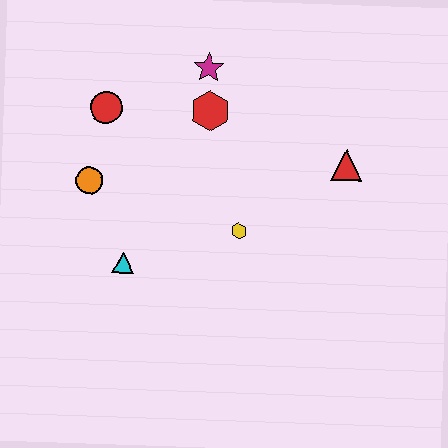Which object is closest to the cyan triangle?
The orange circle is closest to the cyan triangle.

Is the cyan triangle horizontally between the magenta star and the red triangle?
No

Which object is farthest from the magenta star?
The cyan triangle is farthest from the magenta star.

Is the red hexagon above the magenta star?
No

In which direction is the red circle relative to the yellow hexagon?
The red circle is to the left of the yellow hexagon.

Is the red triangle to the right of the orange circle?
Yes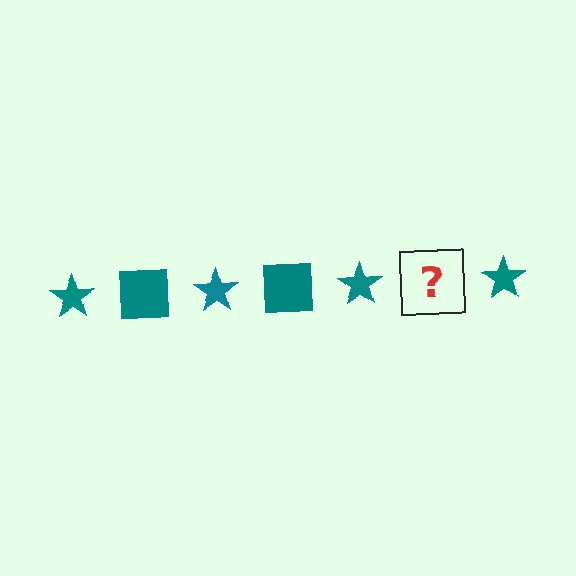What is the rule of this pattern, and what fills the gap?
The rule is that the pattern cycles through star, square shapes in teal. The gap should be filled with a teal square.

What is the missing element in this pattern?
The missing element is a teal square.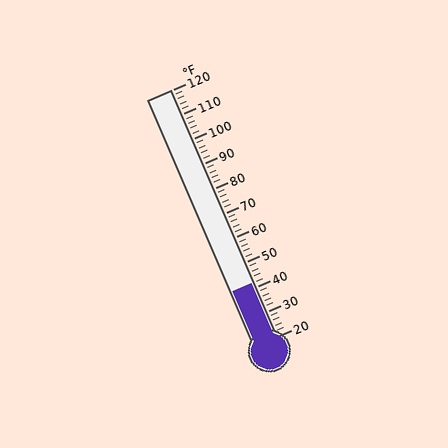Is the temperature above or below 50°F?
The temperature is below 50°F.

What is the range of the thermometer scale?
The thermometer scale ranges from 20°F to 120°F.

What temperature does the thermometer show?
The thermometer shows approximately 42°F.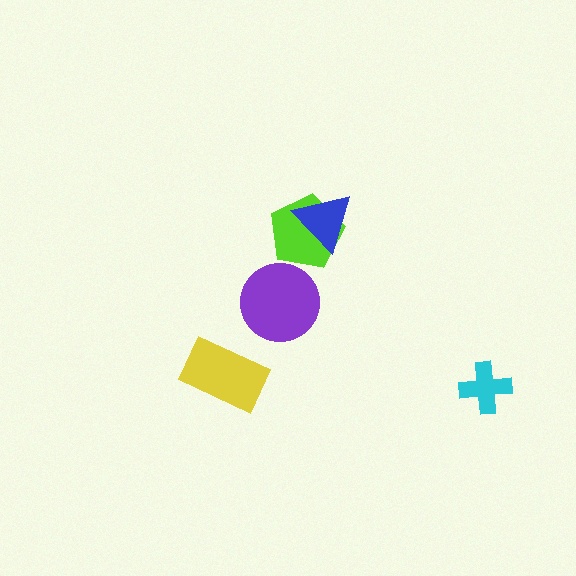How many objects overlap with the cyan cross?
0 objects overlap with the cyan cross.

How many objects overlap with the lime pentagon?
1 object overlaps with the lime pentagon.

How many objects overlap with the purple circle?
0 objects overlap with the purple circle.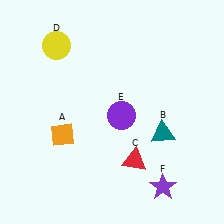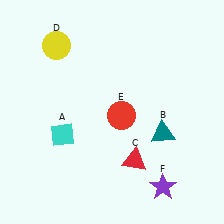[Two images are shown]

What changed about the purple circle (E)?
In Image 1, E is purple. In Image 2, it changed to red.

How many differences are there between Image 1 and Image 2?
There are 2 differences between the two images.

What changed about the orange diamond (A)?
In Image 1, A is orange. In Image 2, it changed to cyan.